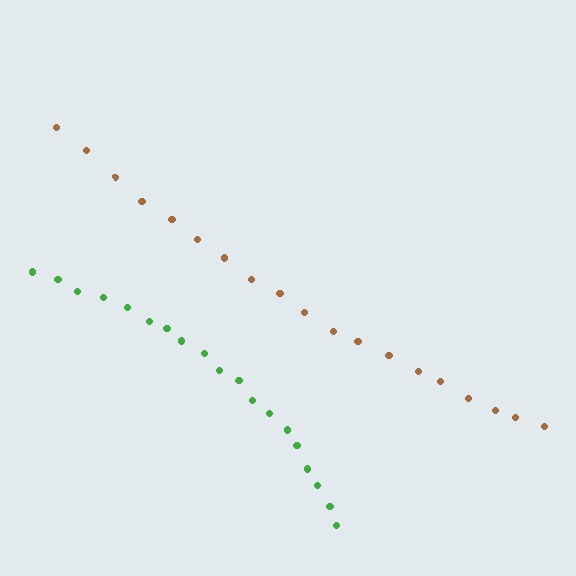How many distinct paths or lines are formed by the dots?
There are 2 distinct paths.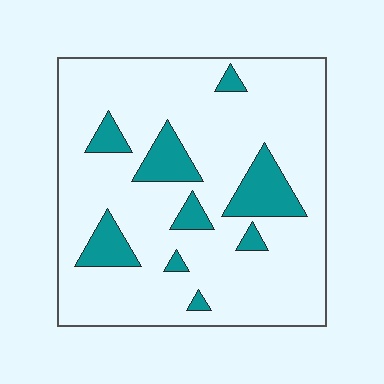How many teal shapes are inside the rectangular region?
9.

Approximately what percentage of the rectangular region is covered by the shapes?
Approximately 15%.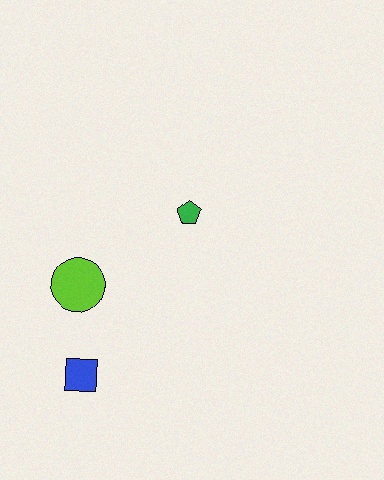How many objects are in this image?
There are 3 objects.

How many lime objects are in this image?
There is 1 lime object.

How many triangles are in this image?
There are no triangles.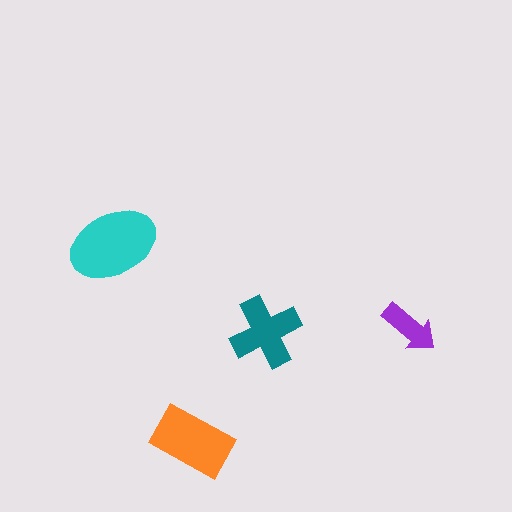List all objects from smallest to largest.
The purple arrow, the teal cross, the orange rectangle, the cyan ellipse.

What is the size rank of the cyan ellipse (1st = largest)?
1st.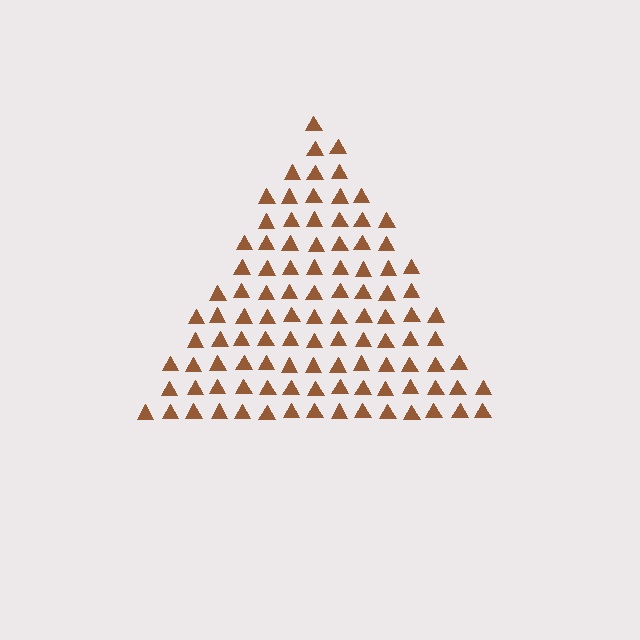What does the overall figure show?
The overall figure shows a triangle.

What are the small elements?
The small elements are triangles.